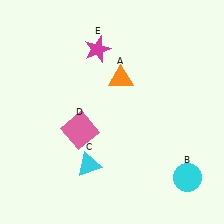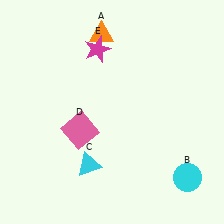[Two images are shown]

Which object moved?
The orange triangle (A) moved up.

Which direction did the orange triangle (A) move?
The orange triangle (A) moved up.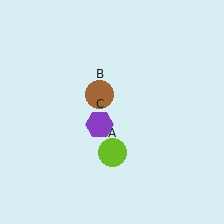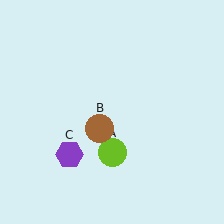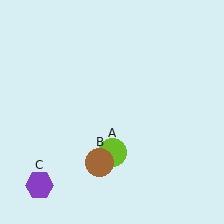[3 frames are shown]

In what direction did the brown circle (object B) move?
The brown circle (object B) moved down.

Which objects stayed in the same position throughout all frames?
Lime circle (object A) remained stationary.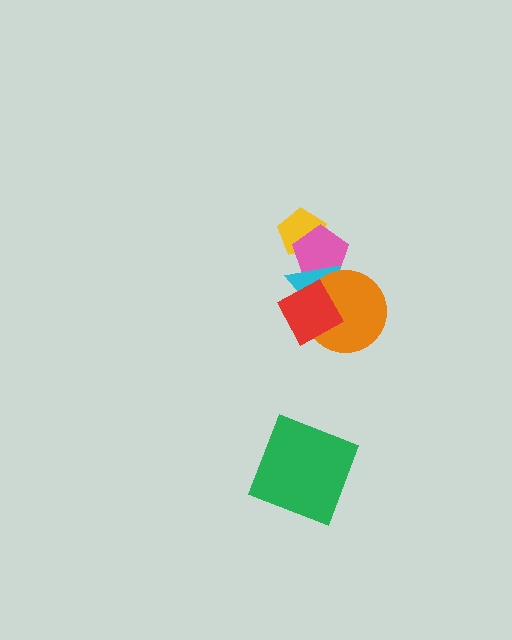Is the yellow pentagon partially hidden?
Yes, it is partially covered by another shape.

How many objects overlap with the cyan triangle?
3 objects overlap with the cyan triangle.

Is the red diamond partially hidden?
No, no other shape covers it.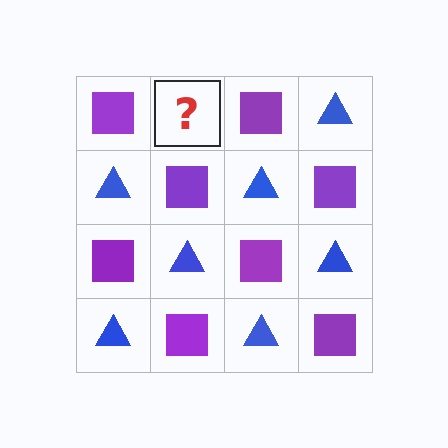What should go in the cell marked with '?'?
The missing cell should contain a blue triangle.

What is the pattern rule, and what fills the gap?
The rule is that it alternates purple square and blue triangle in a checkerboard pattern. The gap should be filled with a blue triangle.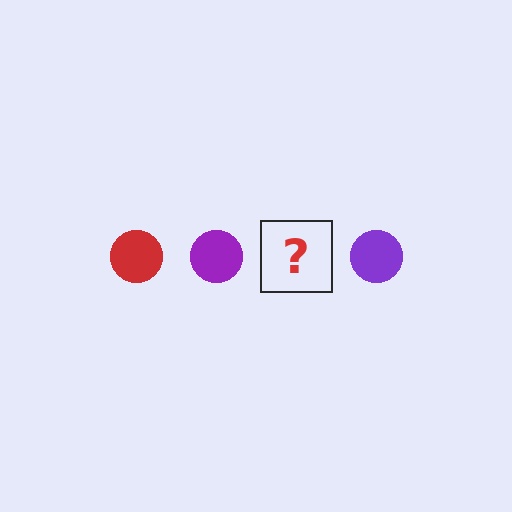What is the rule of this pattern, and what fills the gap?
The rule is that the pattern cycles through red, purple circles. The gap should be filled with a red circle.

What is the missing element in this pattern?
The missing element is a red circle.